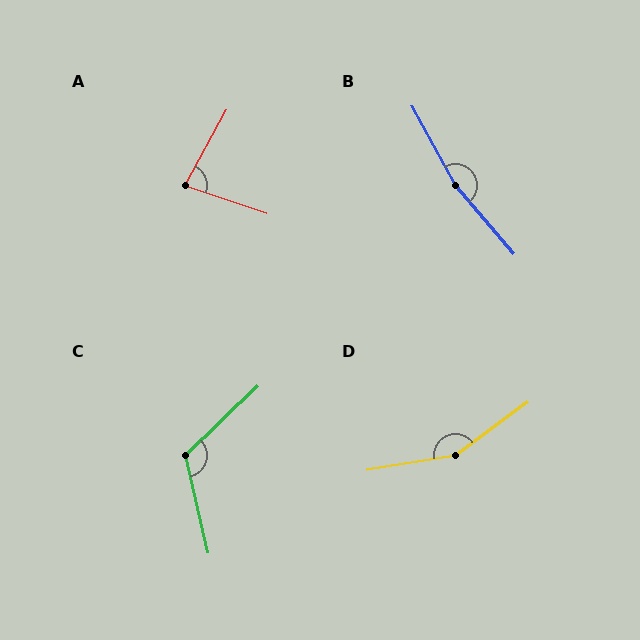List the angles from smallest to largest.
A (80°), C (121°), D (153°), B (168°).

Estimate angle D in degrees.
Approximately 153 degrees.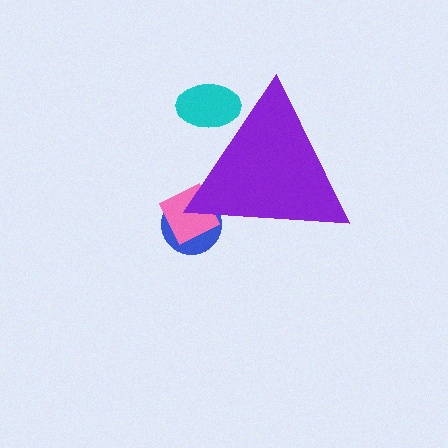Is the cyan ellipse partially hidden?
Yes, the cyan ellipse is partially hidden behind the purple triangle.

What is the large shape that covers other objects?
A purple triangle.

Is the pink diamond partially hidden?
Yes, the pink diamond is partially hidden behind the purple triangle.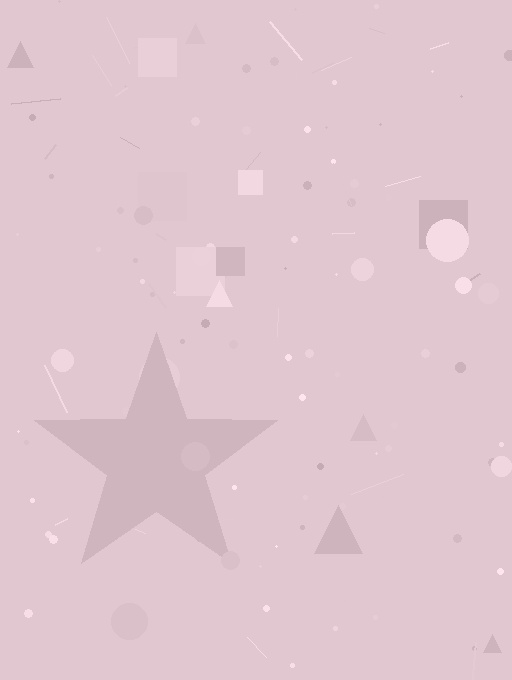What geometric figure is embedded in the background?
A star is embedded in the background.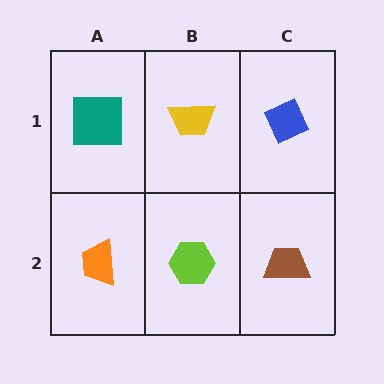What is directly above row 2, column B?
A yellow trapezoid.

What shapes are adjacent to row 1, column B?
A lime hexagon (row 2, column B), a teal square (row 1, column A), a blue diamond (row 1, column C).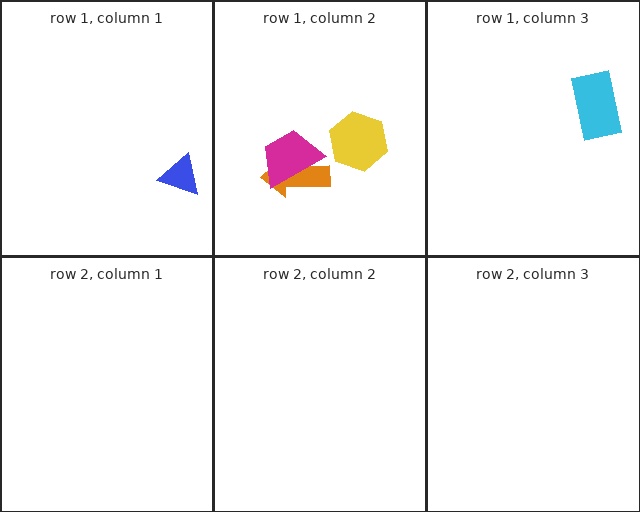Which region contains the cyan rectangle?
The row 1, column 3 region.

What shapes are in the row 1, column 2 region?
The orange arrow, the yellow hexagon, the magenta trapezoid.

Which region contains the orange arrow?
The row 1, column 2 region.